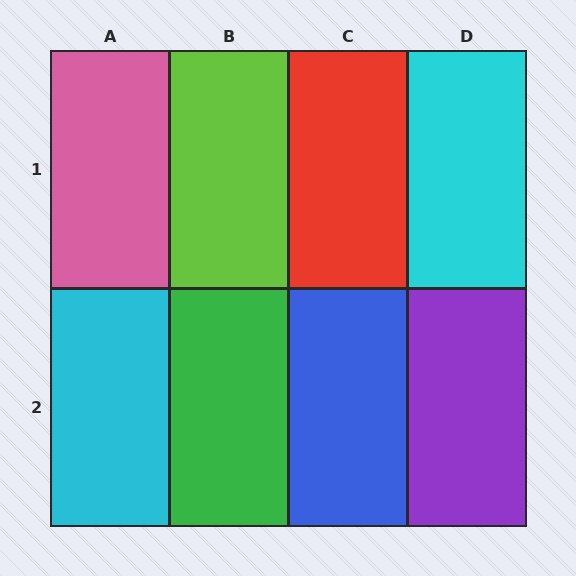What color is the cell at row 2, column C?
Blue.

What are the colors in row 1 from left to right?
Pink, lime, red, cyan.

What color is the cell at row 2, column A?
Cyan.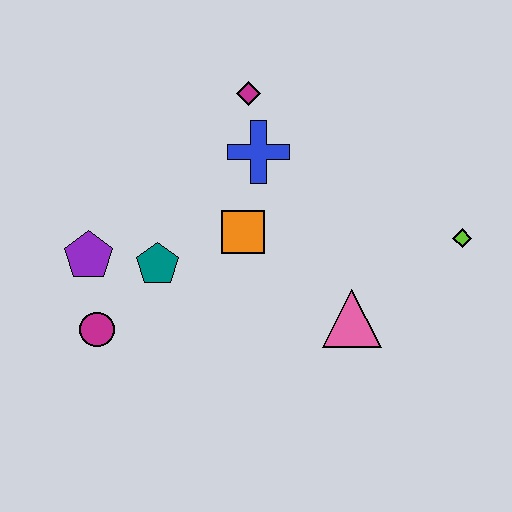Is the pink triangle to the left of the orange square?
No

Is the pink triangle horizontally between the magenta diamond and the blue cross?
No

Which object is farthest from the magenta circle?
The lime diamond is farthest from the magenta circle.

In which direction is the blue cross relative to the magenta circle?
The blue cross is above the magenta circle.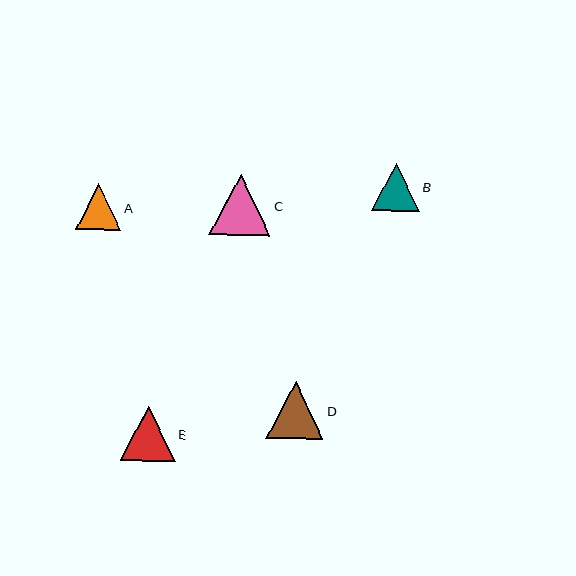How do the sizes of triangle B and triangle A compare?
Triangle B and triangle A are approximately the same size.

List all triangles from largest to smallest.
From largest to smallest: C, D, E, B, A.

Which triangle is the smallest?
Triangle A is the smallest with a size of approximately 45 pixels.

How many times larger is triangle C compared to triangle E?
Triangle C is approximately 1.1 times the size of triangle E.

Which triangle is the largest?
Triangle C is the largest with a size of approximately 61 pixels.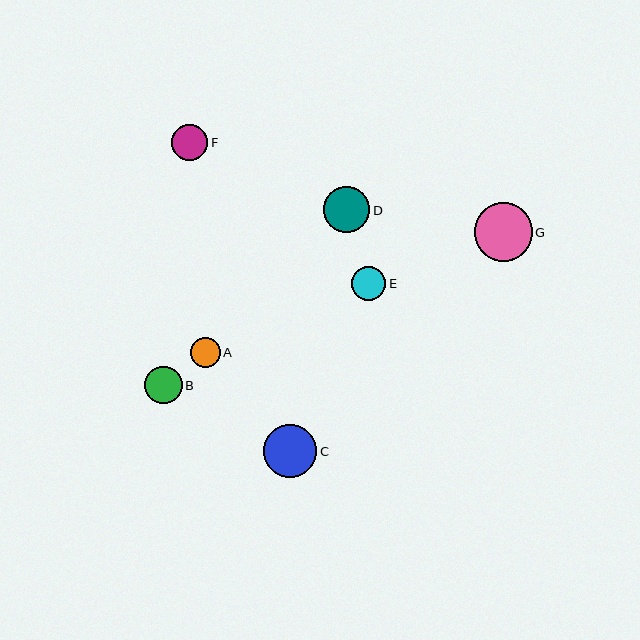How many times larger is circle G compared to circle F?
Circle G is approximately 1.6 times the size of circle F.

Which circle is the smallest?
Circle A is the smallest with a size of approximately 29 pixels.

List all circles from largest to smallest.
From largest to smallest: G, C, D, B, F, E, A.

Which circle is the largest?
Circle G is the largest with a size of approximately 58 pixels.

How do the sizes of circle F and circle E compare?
Circle F and circle E are approximately the same size.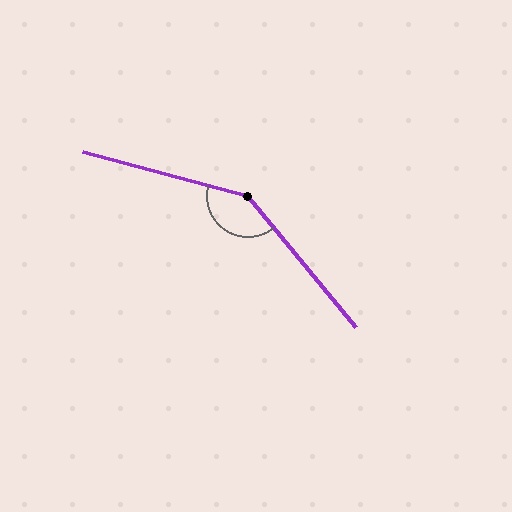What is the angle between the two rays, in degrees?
Approximately 144 degrees.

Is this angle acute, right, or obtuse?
It is obtuse.